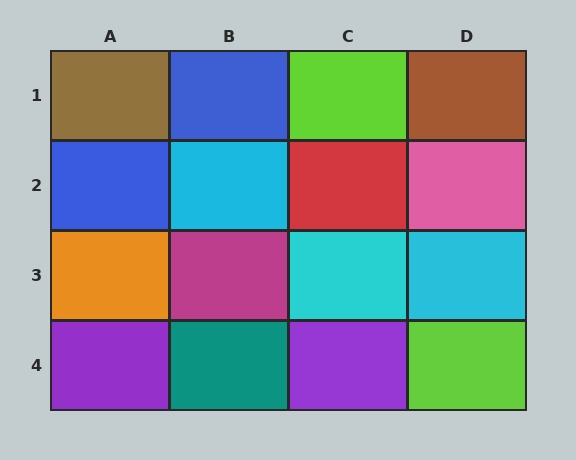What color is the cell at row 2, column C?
Red.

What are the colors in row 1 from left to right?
Brown, blue, lime, brown.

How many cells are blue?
2 cells are blue.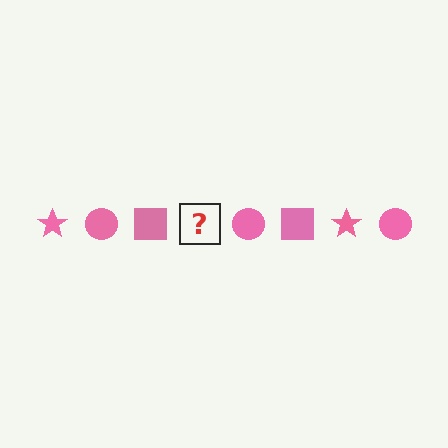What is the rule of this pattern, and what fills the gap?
The rule is that the pattern cycles through star, circle, square shapes in pink. The gap should be filled with a pink star.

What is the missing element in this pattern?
The missing element is a pink star.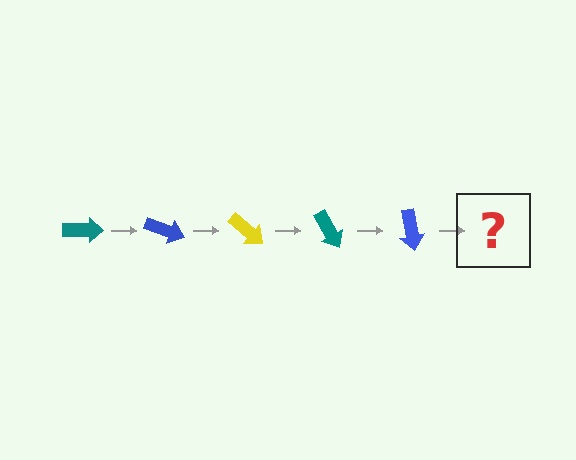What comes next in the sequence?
The next element should be a yellow arrow, rotated 100 degrees from the start.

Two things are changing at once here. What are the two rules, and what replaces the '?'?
The two rules are that it rotates 20 degrees each step and the color cycles through teal, blue, and yellow. The '?' should be a yellow arrow, rotated 100 degrees from the start.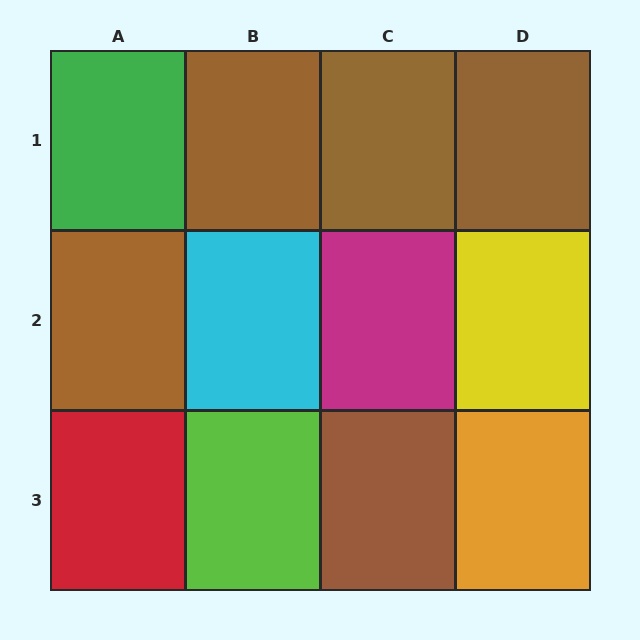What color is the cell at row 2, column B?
Cyan.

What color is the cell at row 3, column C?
Brown.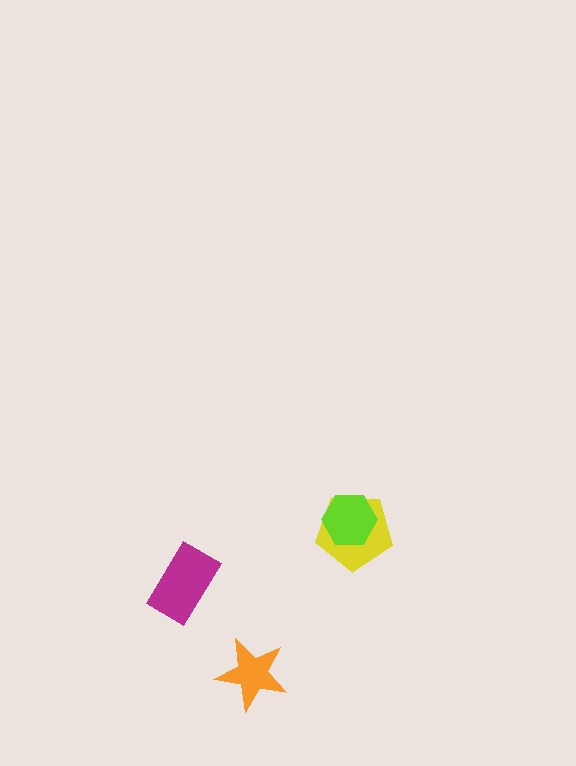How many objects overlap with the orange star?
0 objects overlap with the orange star.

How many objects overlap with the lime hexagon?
1 object overlaps with the lime hexagon.